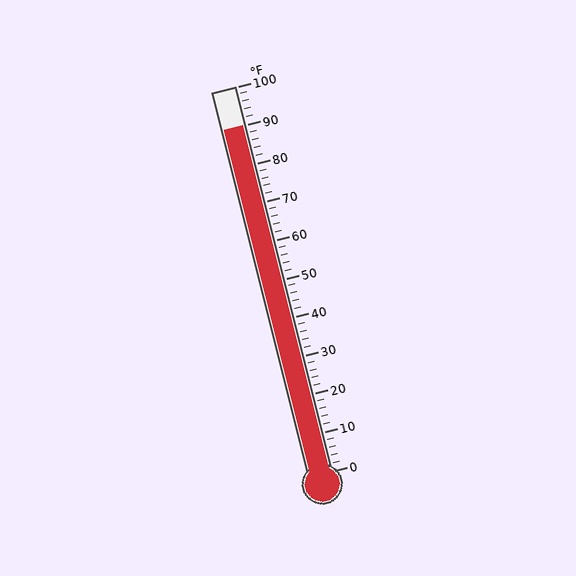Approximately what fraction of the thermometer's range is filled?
The thermometer is filled to approximately 90% of its range.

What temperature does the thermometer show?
The thermometer shows approximately 90°F.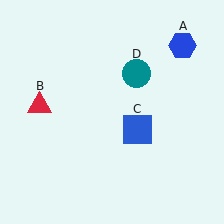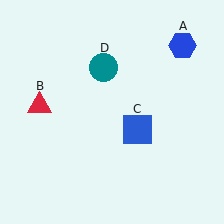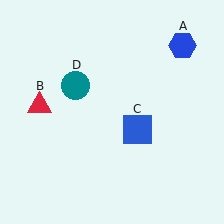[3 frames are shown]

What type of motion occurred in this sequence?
The teal circle (object D) rotated counterclockwise around the center of the scene.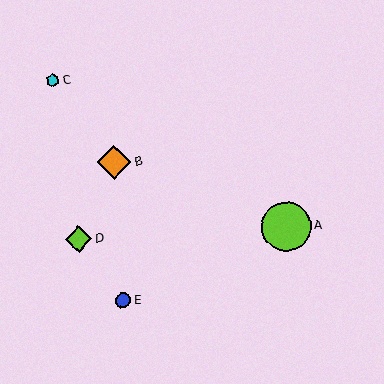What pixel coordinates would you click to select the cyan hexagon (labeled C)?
Click at (53, 81) to select the cyan hexagon C.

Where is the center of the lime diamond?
The center of the lime diamond is at (79, 239).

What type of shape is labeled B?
Shape B is an orange diamond.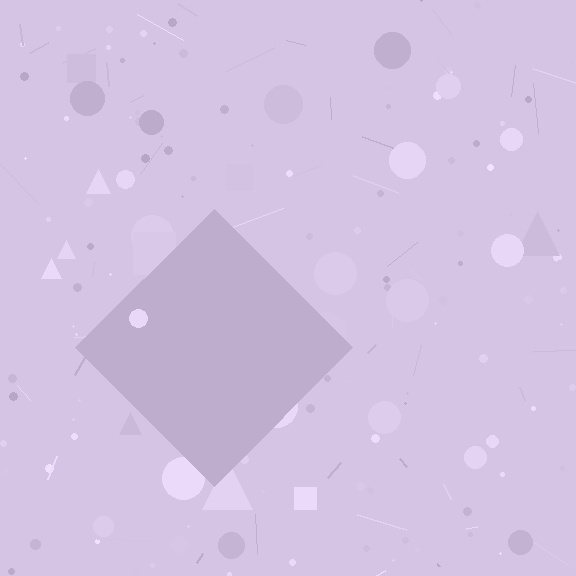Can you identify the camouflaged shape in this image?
The camouflaged shape is a diamond.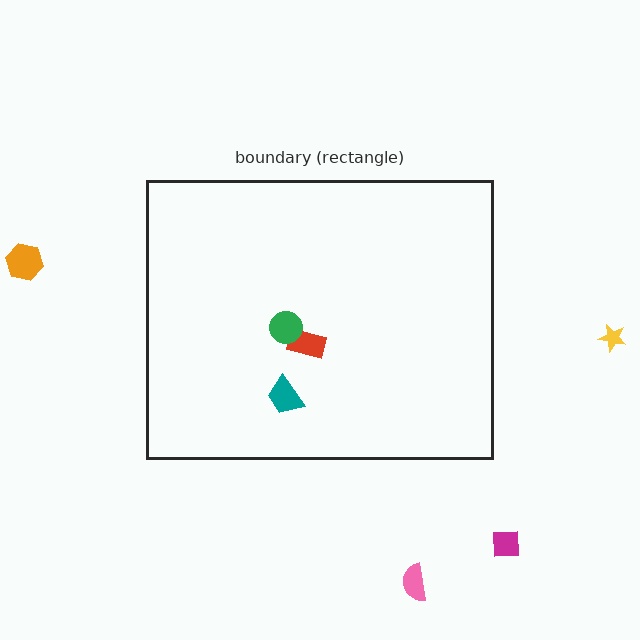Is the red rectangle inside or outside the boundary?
Inside.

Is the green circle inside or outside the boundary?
Inside.